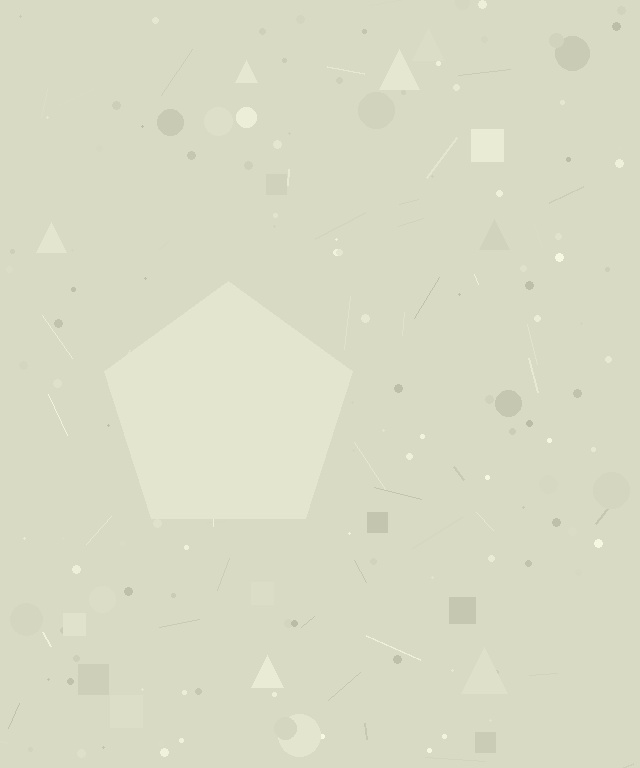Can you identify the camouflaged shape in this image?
The camouflaged shape is a pentagon.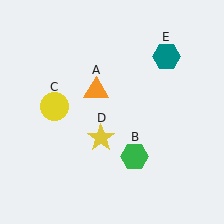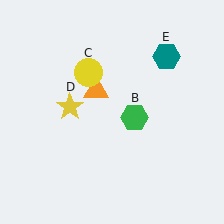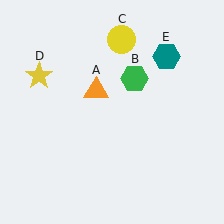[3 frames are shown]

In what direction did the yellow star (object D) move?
The yellow star (object D) moved up and to the left.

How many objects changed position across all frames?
3 objects changed position: green hexagon (object B), yellow circle (object C), yellow star (object D).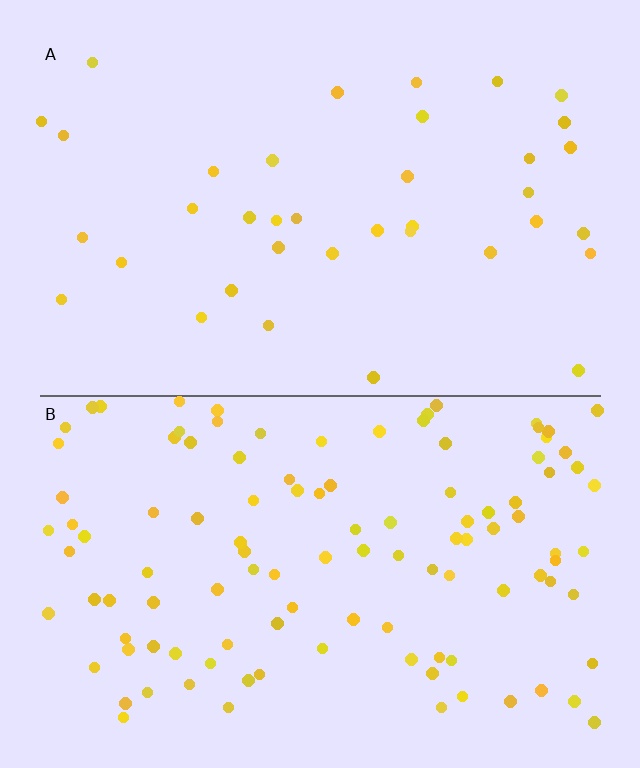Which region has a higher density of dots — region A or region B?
B (the bottom).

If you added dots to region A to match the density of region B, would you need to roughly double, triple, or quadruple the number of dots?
Approximately triple.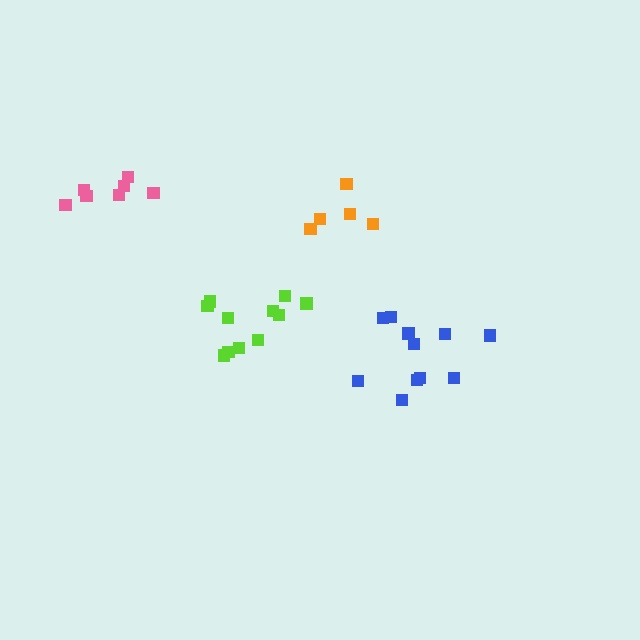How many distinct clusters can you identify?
There are 4 distinct clusters.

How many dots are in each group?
Group 1: 7 dots, Group 2: 11 dots, Group 3: 11 dots, Group 4: 5 dots (34 total).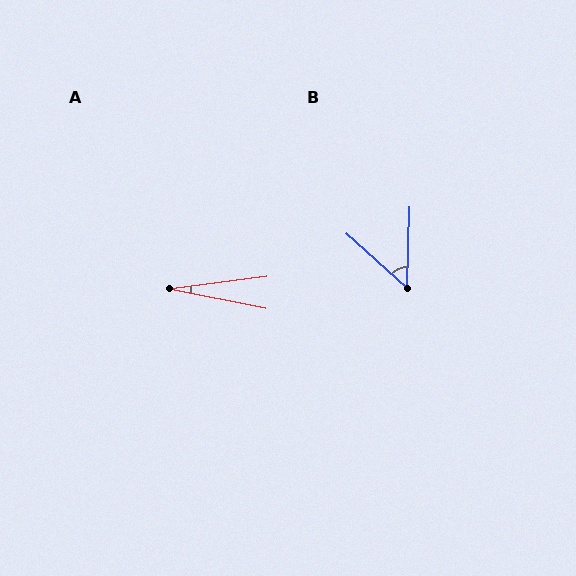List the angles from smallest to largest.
A (19°), B (50°).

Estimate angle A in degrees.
Approximately 19 degrees.